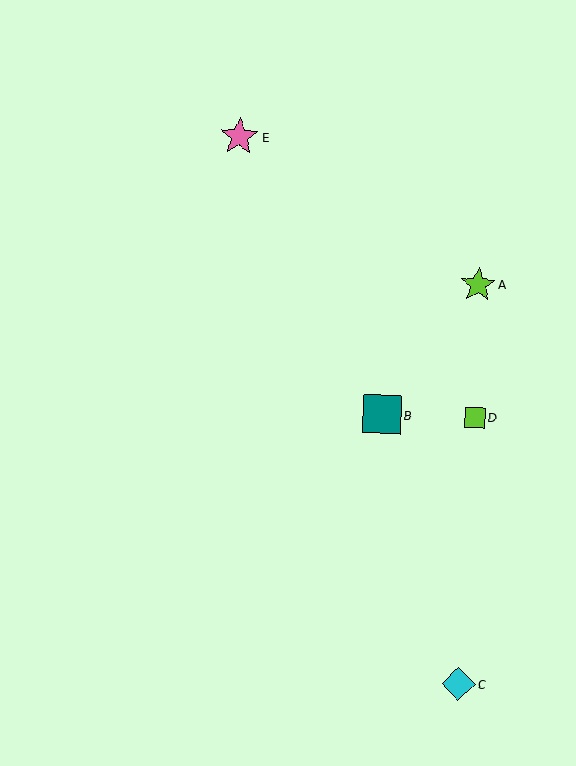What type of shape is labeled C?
Shape C is a cyan diamond.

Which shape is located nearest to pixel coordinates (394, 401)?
The teal square (labeled B) at (382, 414) is nearest to that location.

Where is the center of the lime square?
The center of the lime square is at (475, 417).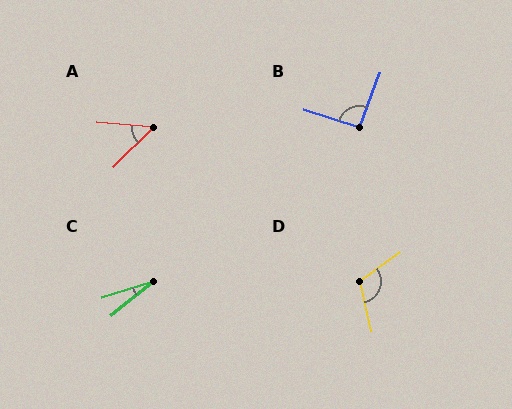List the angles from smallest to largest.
C (21°), A (50°), B (93°), D (113°).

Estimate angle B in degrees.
Approximately 93 degrees.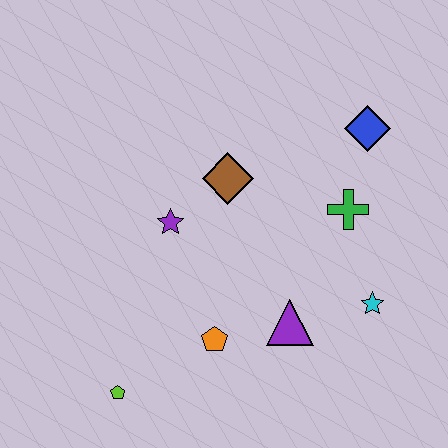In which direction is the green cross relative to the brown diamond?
The green cross is to the right of the brown diamond.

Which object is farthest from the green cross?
The lime pentagon is farthest from the green cross.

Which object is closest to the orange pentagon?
The purple triangle is closest to the orange pentagon.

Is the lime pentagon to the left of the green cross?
Yes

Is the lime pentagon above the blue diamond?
No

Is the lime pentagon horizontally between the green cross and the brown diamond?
No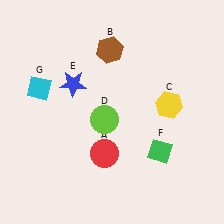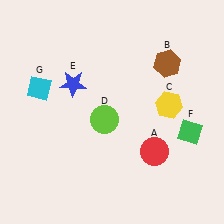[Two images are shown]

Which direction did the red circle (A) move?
The red circle (A) moved right.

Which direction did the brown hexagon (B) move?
The brown hexagon (B) moved right.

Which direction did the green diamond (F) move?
The green diamond (F) moved right.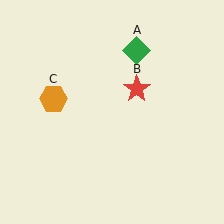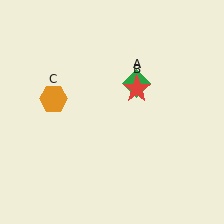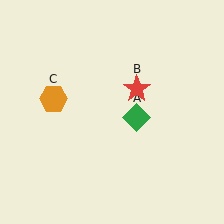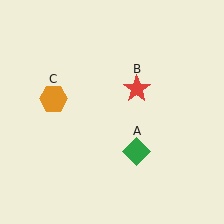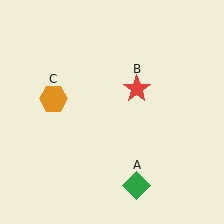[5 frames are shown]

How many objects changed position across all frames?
1 object changed position: green diamond (object A).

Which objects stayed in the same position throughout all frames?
Red star (object B) and orange hexagon (object C) remained stationary.